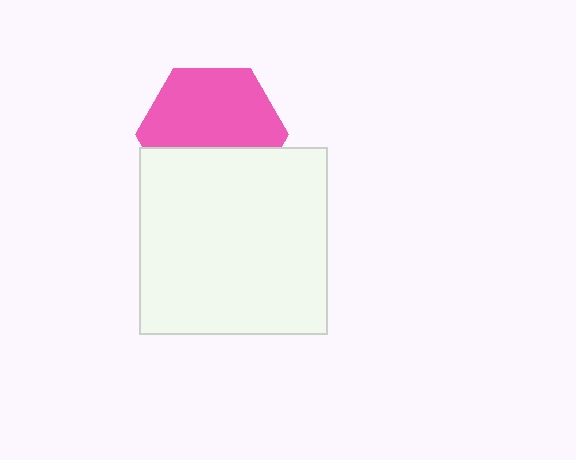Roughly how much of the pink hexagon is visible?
About half of it is visible (roughly 62%).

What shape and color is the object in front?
The object in front is a white square.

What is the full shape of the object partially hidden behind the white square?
The partially hidden object is a pink hexagon.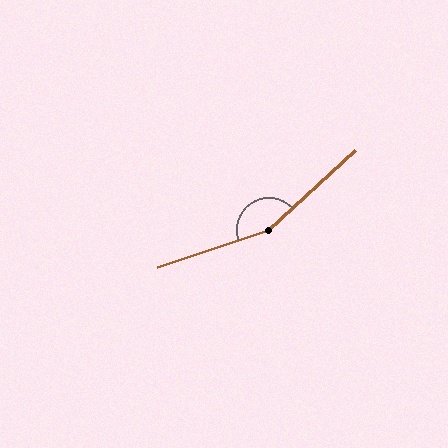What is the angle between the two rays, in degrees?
Approximately 156 degrees.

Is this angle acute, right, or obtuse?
It is obtuse.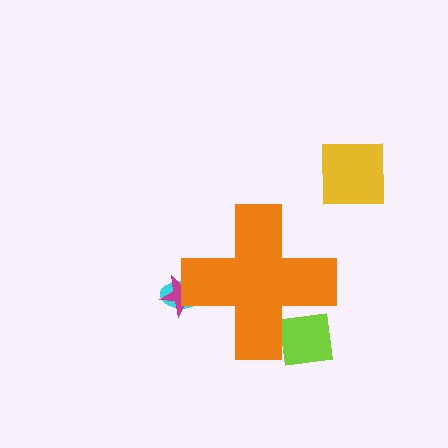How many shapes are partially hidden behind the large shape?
3 shapes are partially hidden.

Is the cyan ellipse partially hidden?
Yes, the cyan ellipse is partially hidden behind the orange cross.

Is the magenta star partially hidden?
Yes, the magenta star is partially hidden behind the orange cross.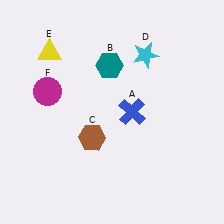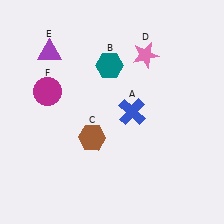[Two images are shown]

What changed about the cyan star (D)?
In Image 1, D is cyan. In Image 2, it changed to pink.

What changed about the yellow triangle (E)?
In Image 1, E is yellow. In Image 2, it changed to purple.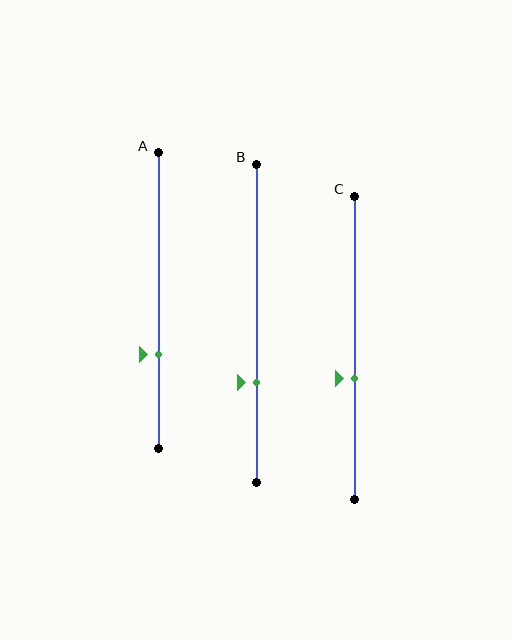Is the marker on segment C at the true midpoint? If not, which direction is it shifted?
No, the marker on segment C is shifted downward by about 10% of the segment length.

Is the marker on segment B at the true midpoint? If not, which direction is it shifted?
No, the marker on segment B is shifted downward by about 18% of the segment length.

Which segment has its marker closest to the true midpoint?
Segment C has its marker closest to the true midpoint.